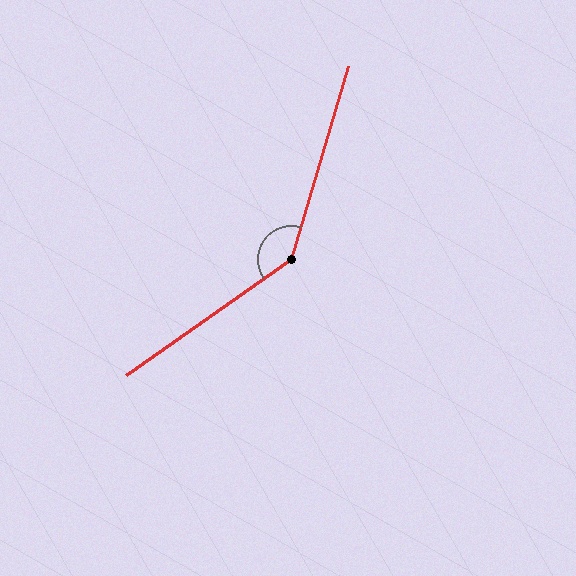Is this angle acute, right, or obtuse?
It is obtuse.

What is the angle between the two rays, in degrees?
Approximately 142 degrees.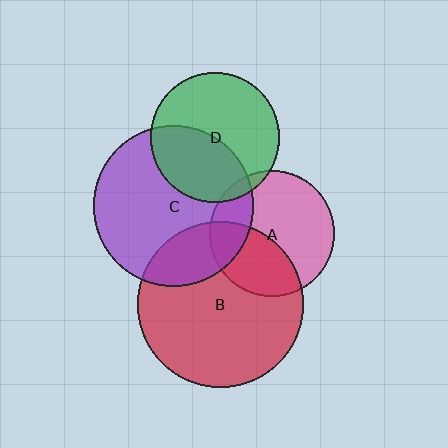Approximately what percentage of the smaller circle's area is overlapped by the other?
Approximately 5%.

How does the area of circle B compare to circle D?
Approximately 1.7 times.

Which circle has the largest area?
Circle B (red).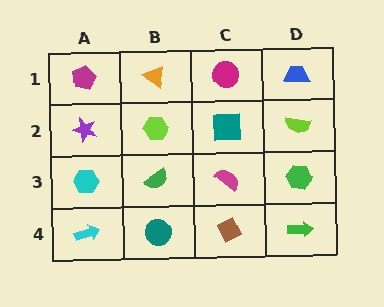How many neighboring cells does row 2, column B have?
4.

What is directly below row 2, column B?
A green semicircle.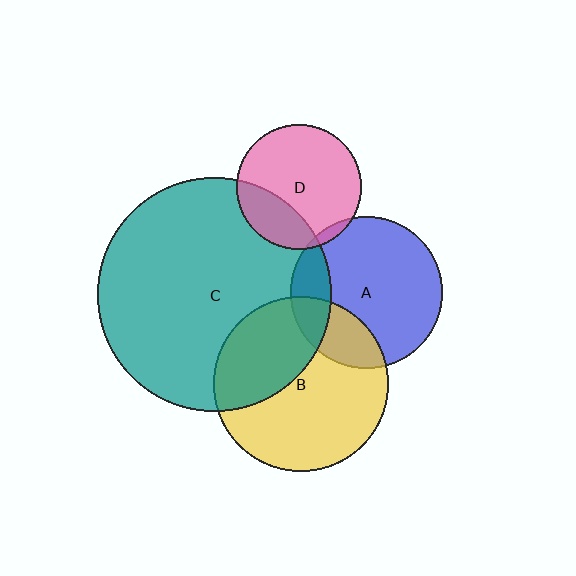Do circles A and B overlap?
Yes.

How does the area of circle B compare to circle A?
Approximately 1.3 times.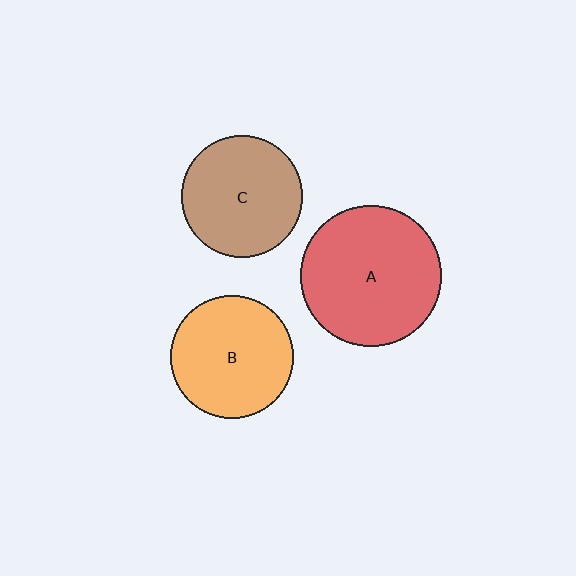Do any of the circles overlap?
No, none of the circles overlap.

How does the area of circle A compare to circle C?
Approximately 1.4 times.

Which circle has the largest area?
Circle A (red).